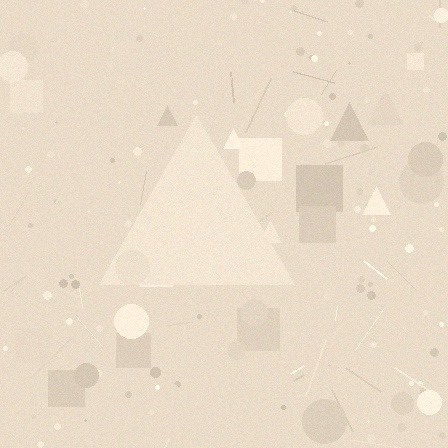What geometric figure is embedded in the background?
A triangle is embedded in the background.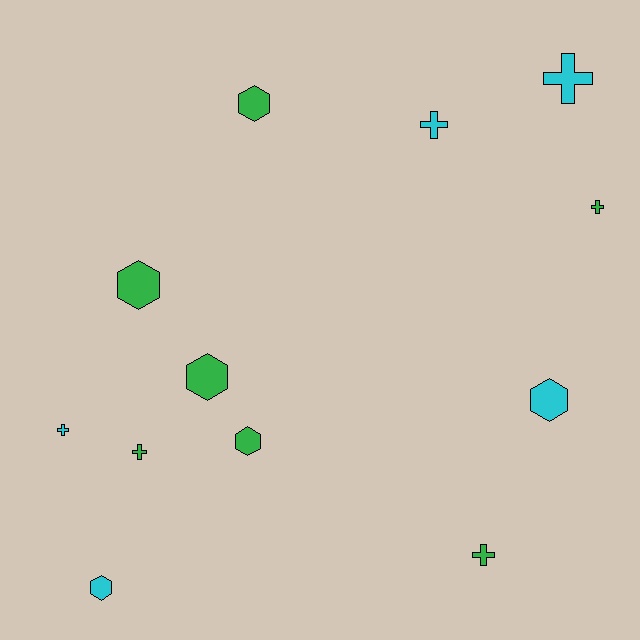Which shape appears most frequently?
Cross, with 6 objects.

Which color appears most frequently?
Green, with 7 objects.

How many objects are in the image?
There are 12 objects.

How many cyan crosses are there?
There are 3 cyan crosses.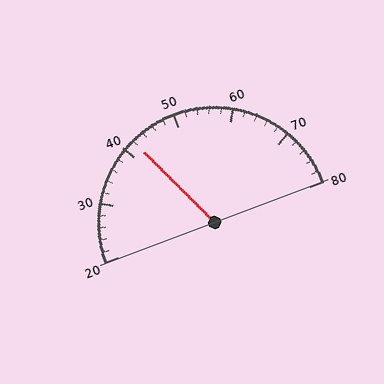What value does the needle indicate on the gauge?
The needle indicates approximately 42.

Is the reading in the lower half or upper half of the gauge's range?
The reading is in the lower half of the range (20 to 80).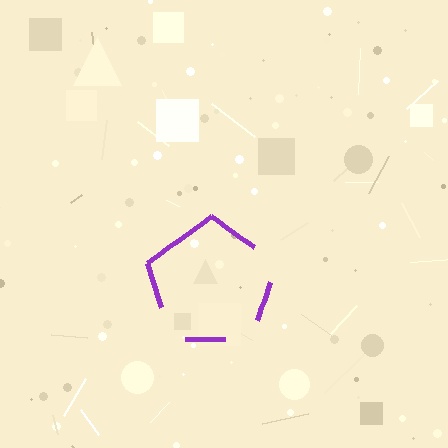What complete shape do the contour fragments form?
The contour fragments form a pentagon.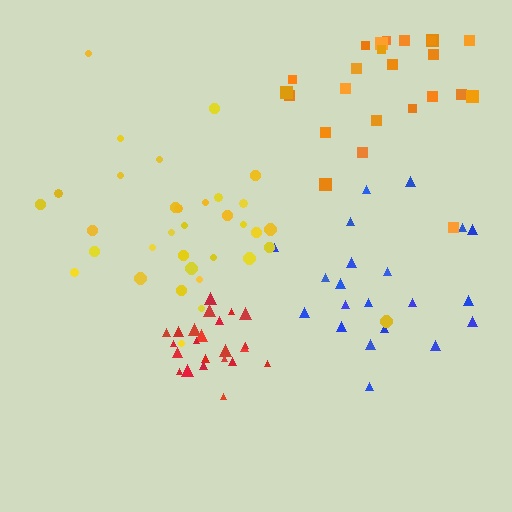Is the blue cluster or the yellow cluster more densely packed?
Yellow.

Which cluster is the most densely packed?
Red.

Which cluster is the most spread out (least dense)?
Blue.